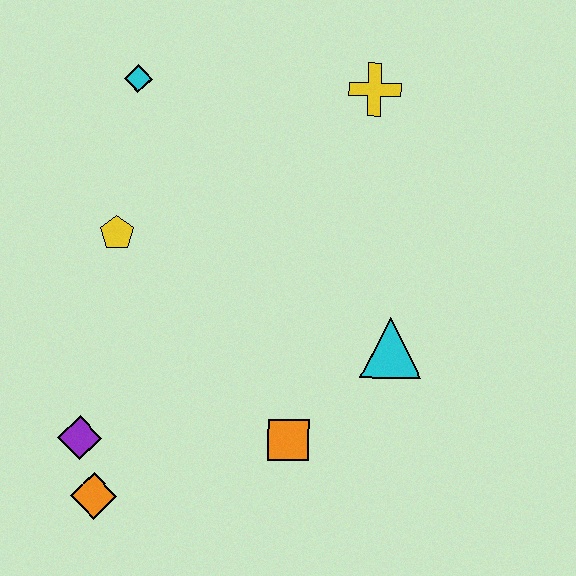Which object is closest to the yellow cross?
The cyan diamond is closest to the yellow cross.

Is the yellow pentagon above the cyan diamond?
No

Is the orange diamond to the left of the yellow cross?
Yes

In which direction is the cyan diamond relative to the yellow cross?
The cyan diamond is to the left of the yellow cross.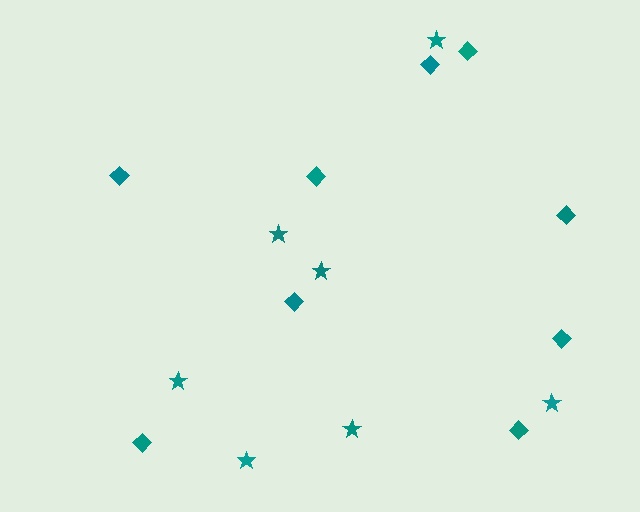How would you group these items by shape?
There are 2 groups: one group of stars (7) and one group of diamonds (9).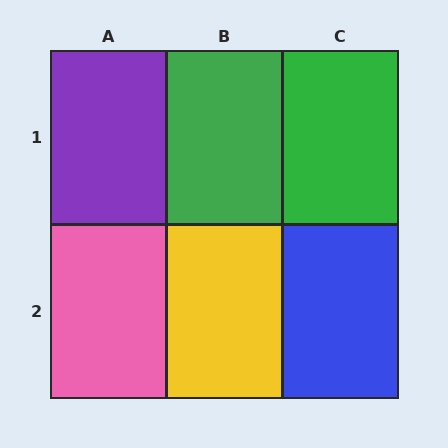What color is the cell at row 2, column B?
Yellow.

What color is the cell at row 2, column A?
Pink.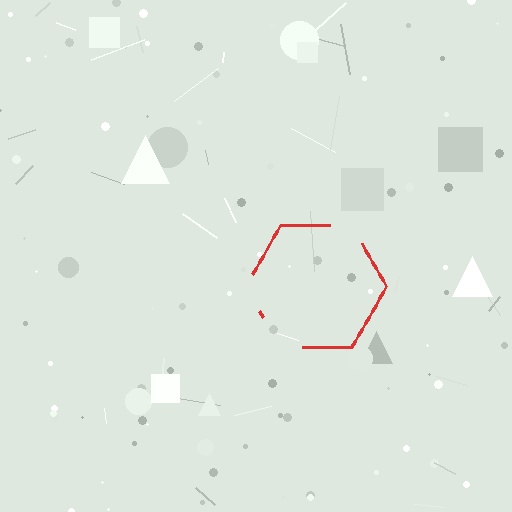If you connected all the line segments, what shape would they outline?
They would outline a hexagon.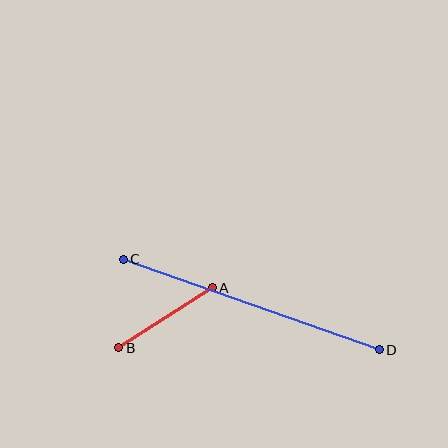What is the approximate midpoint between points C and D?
The midpoint is at approximately (251, 305) pixels.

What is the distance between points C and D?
The distance is approximately 271 pixels.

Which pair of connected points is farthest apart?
Points C and D are farthest apart.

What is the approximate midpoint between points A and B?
The midpoint is at approximately (166, 318) pixels.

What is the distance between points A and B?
The distance is approximately 111 pixels.